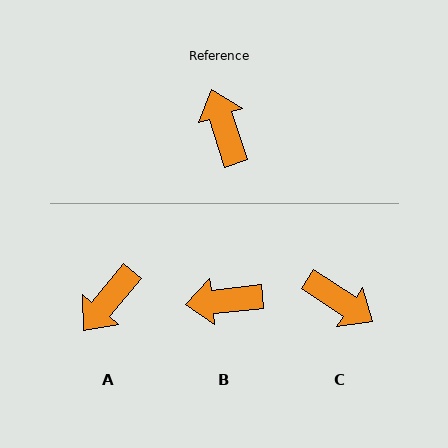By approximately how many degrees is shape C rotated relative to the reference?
Approximately 141 degrees clockwise.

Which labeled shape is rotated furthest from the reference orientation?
C, about 141 degrees away.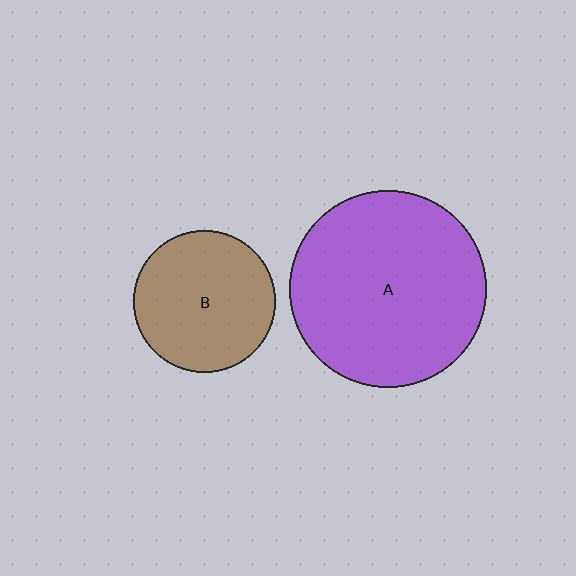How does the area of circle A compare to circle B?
Approximately 1.9 times.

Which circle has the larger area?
Circle A (purple).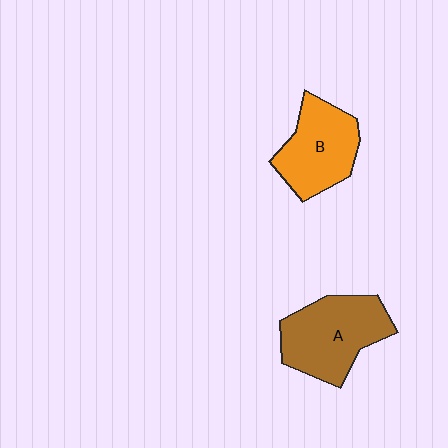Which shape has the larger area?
Shape A (brown).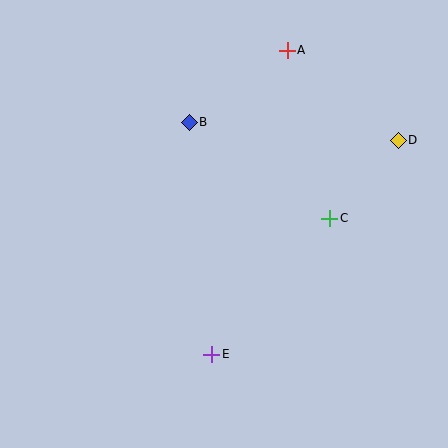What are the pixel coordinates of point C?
Point C is at (330, 218).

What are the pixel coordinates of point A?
Point A is at (287, 50).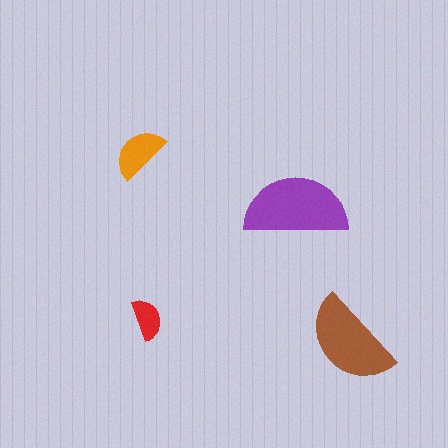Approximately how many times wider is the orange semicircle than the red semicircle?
About 1.5 times wider.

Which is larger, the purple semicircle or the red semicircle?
The purple one.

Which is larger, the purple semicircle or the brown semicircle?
The purple one.